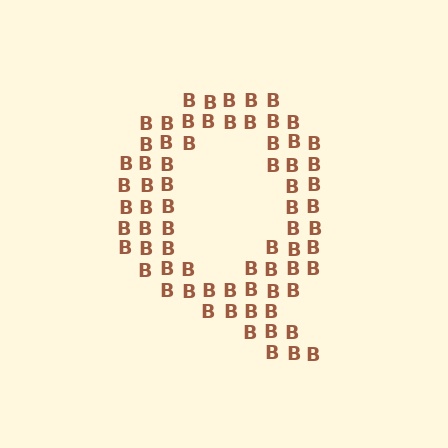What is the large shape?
The large shape is the letter Q.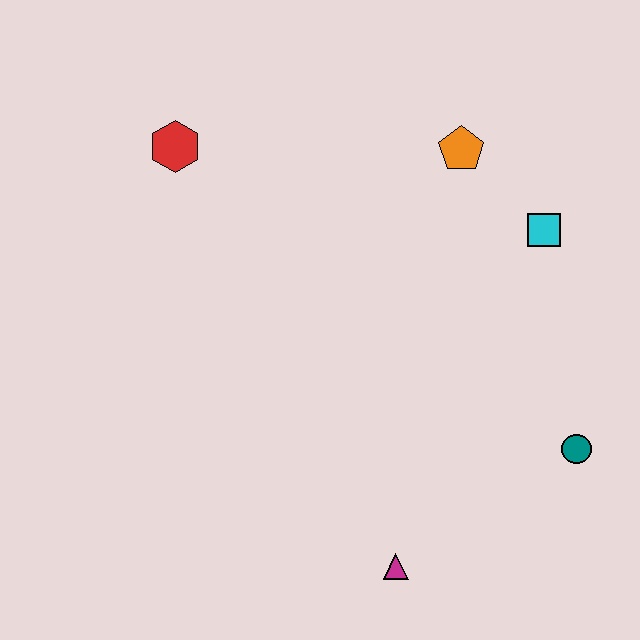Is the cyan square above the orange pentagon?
No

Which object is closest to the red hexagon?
The orange pentagon is closest to the red hexagon.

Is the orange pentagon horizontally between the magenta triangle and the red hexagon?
No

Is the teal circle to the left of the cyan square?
No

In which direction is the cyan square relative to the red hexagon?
The cyan square is to the right of the red hexagon.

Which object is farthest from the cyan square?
The red hexagon is farthest from the cyan square.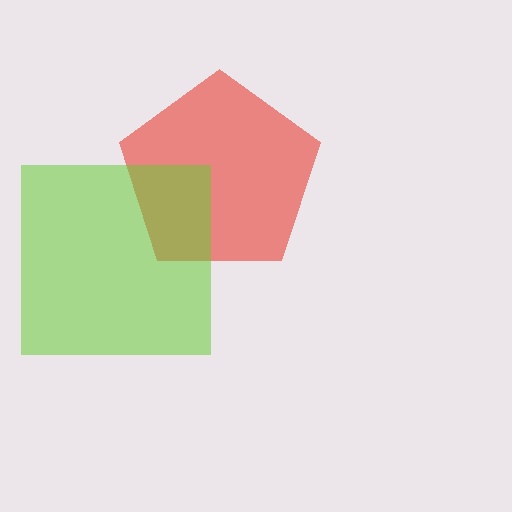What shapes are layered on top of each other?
The layered shapes are: a red pentagon, a lime square.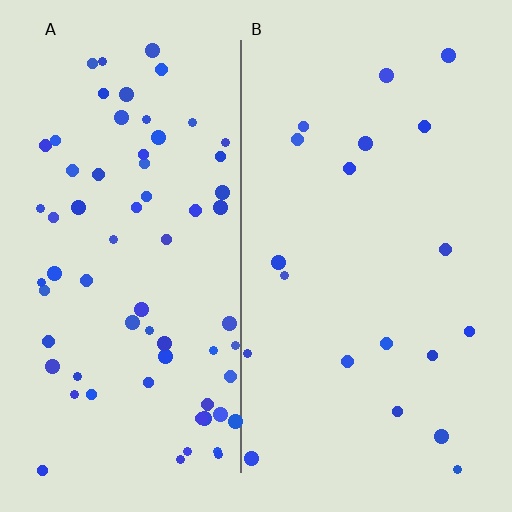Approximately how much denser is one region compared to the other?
Approximately 3.5× — region A over region B.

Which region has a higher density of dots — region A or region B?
A (the left).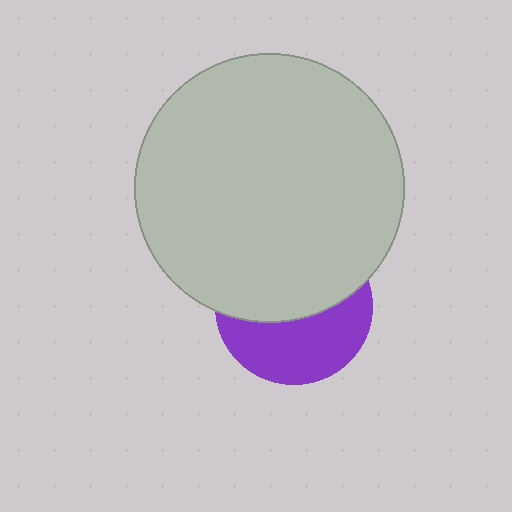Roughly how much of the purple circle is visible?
About half of it is visible (roughly 45%).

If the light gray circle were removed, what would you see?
You would see the complete purple circle.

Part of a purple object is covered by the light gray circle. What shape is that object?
It is a circle.